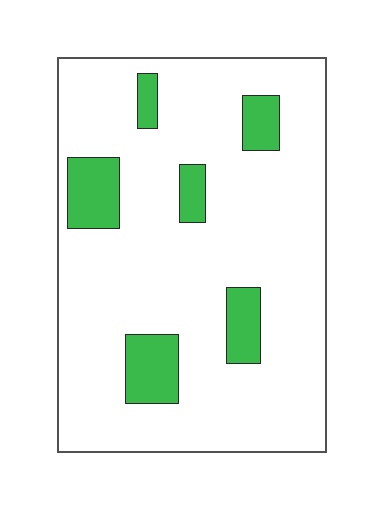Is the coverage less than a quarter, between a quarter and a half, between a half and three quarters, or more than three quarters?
Less than a quarter.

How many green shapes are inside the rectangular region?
6.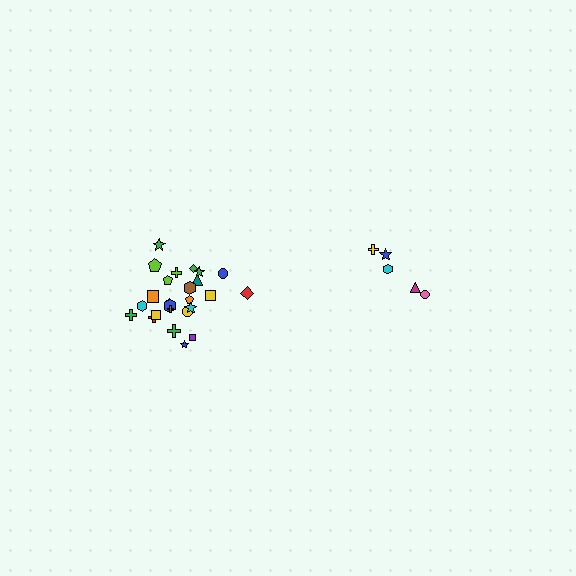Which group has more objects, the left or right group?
The left group.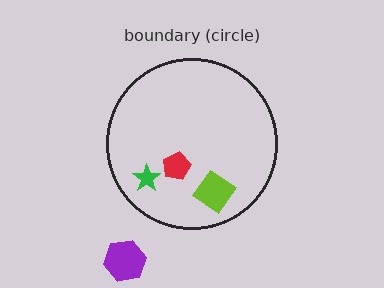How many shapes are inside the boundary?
3 inside, 1 outside.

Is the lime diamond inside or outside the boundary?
Inside.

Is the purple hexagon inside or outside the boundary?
Outside.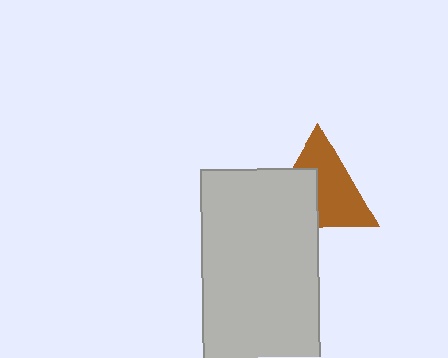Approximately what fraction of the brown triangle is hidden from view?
Roughly 40% of the brown triangle is hidden behind the light gray rectangle.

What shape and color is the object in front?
The object in front is a light gray rectangle.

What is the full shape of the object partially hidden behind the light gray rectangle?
The partially hidden object is a brown triangle.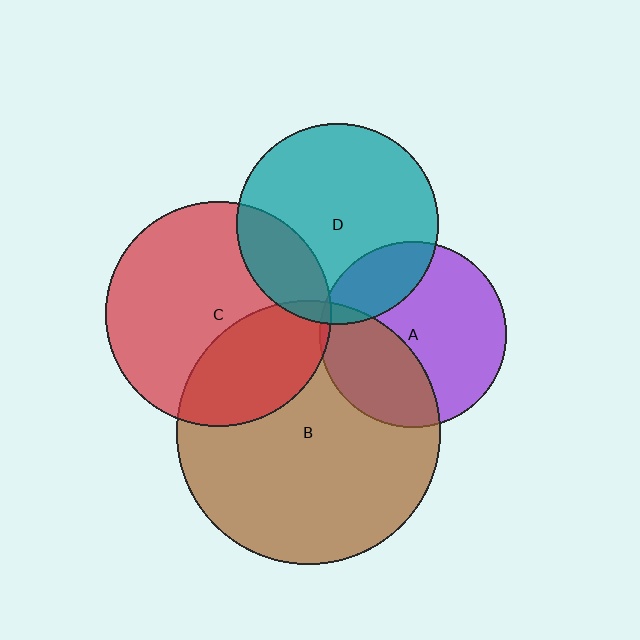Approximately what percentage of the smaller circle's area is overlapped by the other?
Approximately 20%.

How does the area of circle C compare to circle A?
Approximately 1.5 times.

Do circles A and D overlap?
Yes.